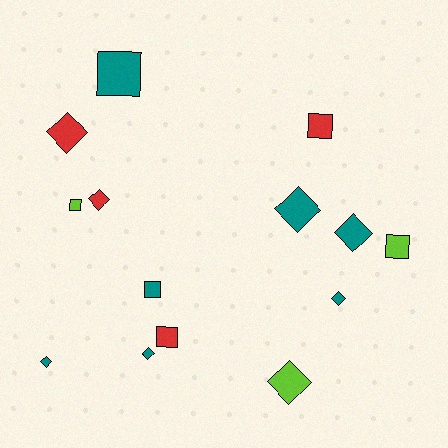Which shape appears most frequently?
Diamond, with 8 objects.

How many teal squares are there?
There are 2 teal squares.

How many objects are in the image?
There are 14 objects.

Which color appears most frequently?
Teal, with 7 objects.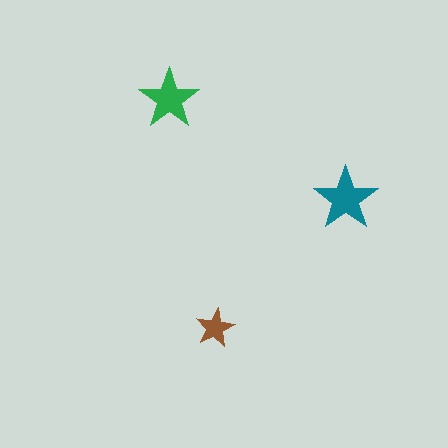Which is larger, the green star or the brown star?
The green one.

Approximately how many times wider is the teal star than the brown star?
About 1.5 times wider.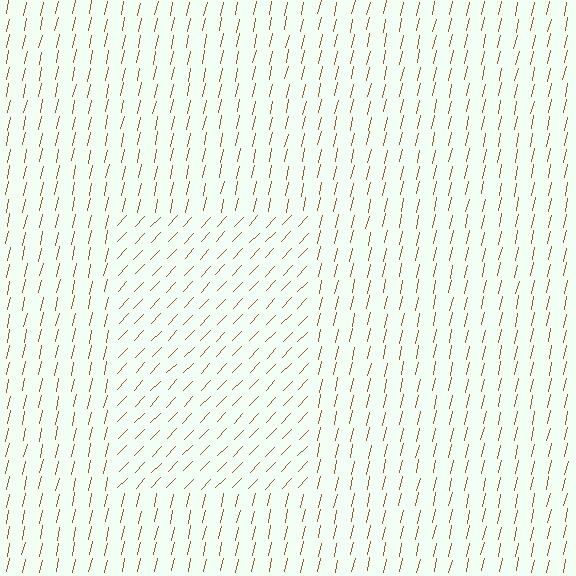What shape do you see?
I see a rectangle.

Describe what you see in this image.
The image is filled with small brown line segments. A rectangle region in the image has lines oriented differently from the surrounding lines, creating a visible texture boundary.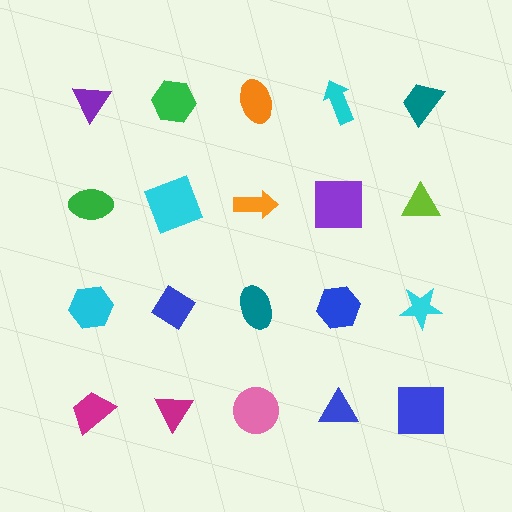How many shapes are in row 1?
5 shapes.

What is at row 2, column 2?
A cyan square.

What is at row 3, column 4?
A blue hexagon.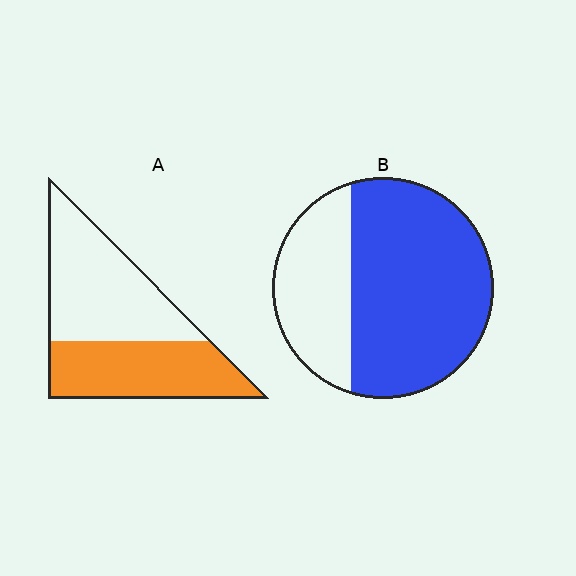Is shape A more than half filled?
No.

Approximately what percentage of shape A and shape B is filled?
A is approximately 45% and B is approximately 70%.